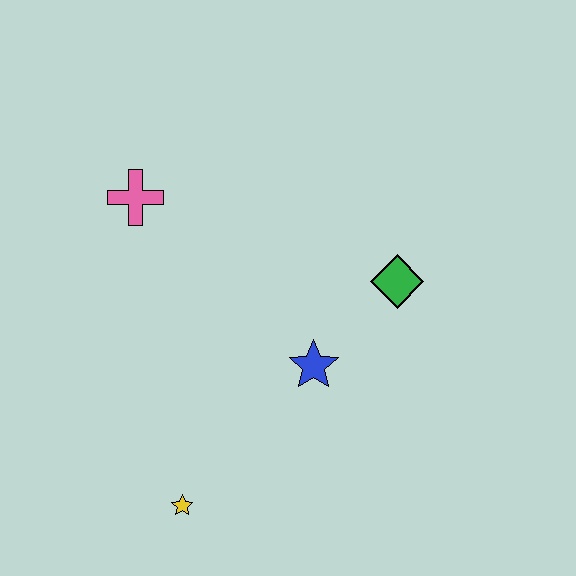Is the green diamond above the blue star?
Yes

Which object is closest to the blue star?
The green diamond is closest to the blue star.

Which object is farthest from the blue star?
The pink cross is farthest from the blue star.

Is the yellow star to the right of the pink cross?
Yes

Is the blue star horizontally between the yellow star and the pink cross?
No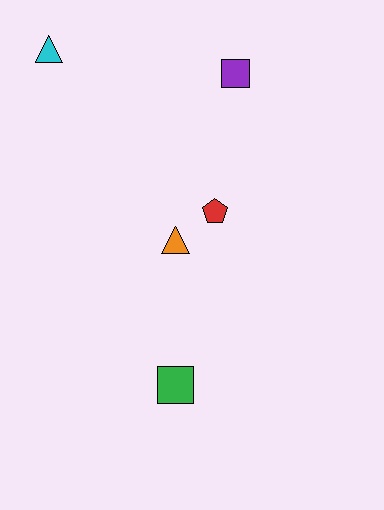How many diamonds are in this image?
There are no diamonds.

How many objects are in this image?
There are 5 objects.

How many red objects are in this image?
There is 1 red object.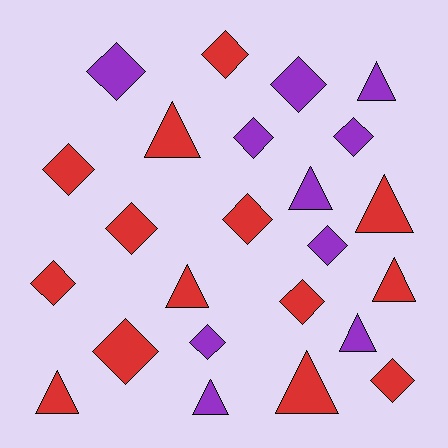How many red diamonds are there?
There are 8 red diamonds.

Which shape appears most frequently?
Diamond, with 14 objects.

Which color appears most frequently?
Red, with 14 objects.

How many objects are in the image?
There are 24 objects.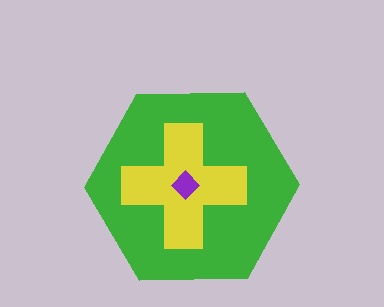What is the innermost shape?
The purple diamond.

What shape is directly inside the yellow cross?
The purple diamond.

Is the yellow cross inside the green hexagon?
Yes.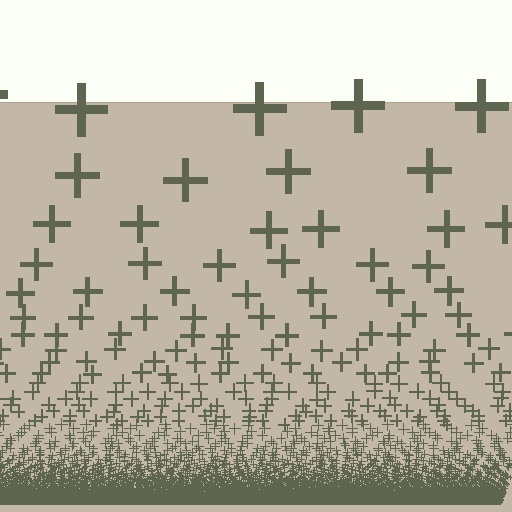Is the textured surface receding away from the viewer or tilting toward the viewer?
The surface appears to tilt toward the viewer. Texture elements get larger and sparser toward the top.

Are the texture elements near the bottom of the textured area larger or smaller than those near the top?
Smaller. The gradient is inverted — elements near the bottom are smaller and denser.